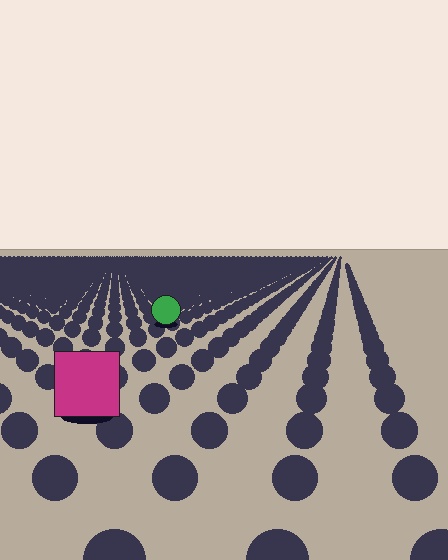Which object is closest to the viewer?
The magenta square is closest. The texture marks near it are larger and more spread out.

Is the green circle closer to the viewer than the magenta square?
No. The magenta square is closer — you can tell from the texture gradient: the ground texture is coarser near it.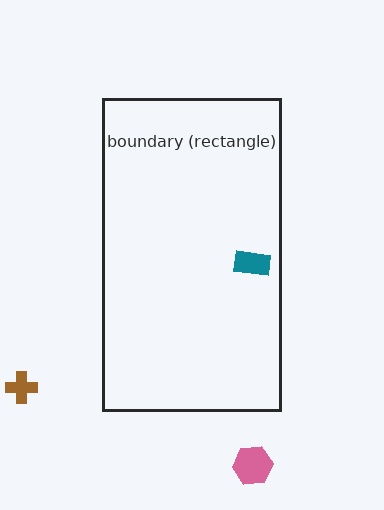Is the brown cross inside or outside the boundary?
Outside.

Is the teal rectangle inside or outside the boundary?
Inside.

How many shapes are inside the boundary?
1 inside, 2 outside.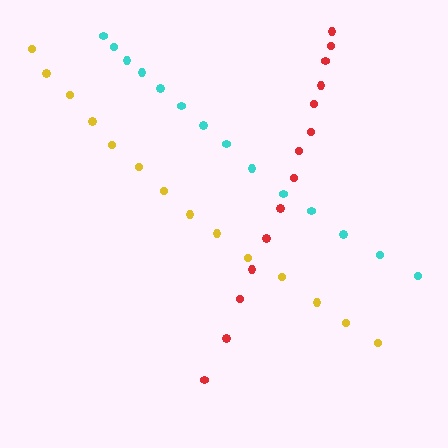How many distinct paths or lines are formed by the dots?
There are 3 distinct paths.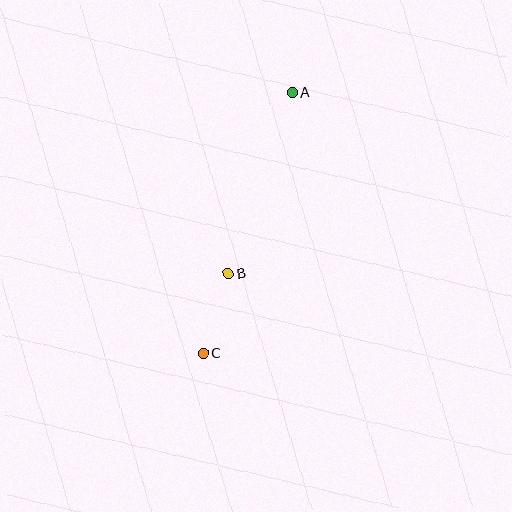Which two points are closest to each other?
Points B and C are closest to each other.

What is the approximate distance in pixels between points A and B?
The distance between A and B is approximately 192 pixels.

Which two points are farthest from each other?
Points A and C are farthest from each other.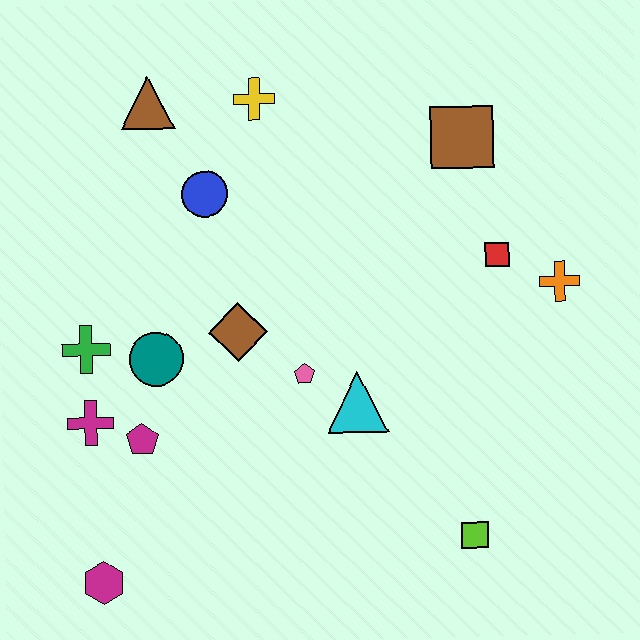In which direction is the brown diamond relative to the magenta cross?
The brown diamond is to the right of the magenta cross.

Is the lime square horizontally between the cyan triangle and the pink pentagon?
No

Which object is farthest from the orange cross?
The magenta hexagon is farthest from the orange cross.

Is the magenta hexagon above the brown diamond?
No